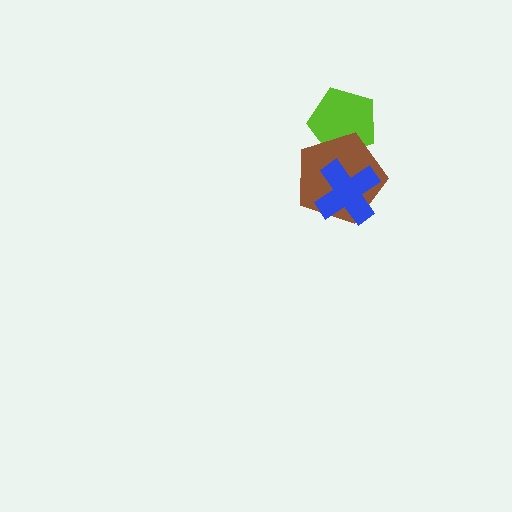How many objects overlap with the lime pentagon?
1 object overlaps with the lime pentagon.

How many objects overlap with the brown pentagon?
2 objects overlap with the brown pentagon.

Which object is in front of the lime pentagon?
The brown pentagon is in front of the lime pentagon.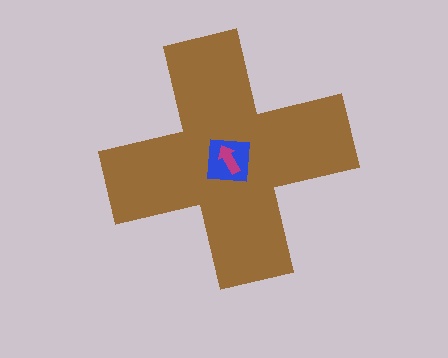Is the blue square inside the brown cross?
Yes.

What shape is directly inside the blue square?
The magenta arrow.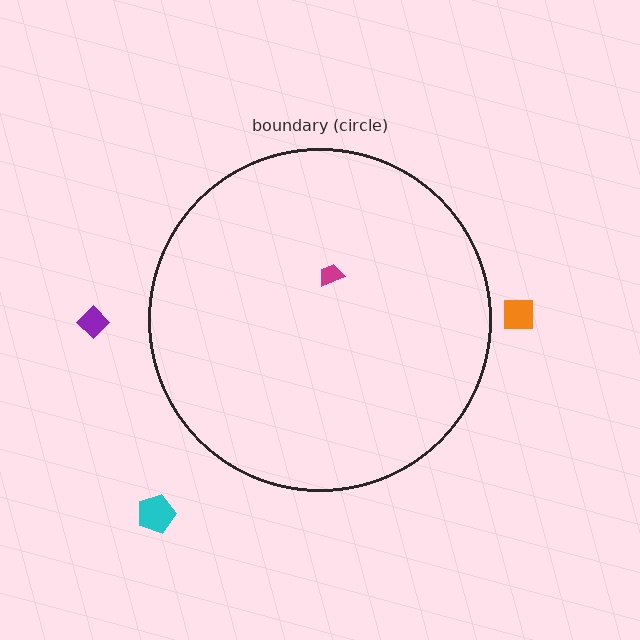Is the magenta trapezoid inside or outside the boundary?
Inside.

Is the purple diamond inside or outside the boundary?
Outside.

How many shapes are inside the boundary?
1 inside, 3 outside.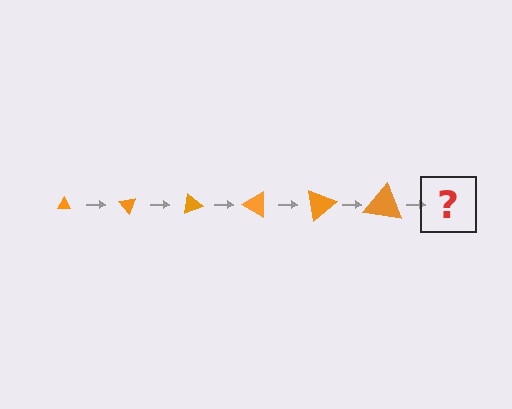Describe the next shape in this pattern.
It should be a triangle, larger than the previous one and rotated 300 degrees from the start.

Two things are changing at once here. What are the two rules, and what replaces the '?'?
The two rules are that the triangle grows larger each step and it rotates 50 degrees each step. The '?' should be a triangle, larger than the previous one and rotated 300 degrees from the start.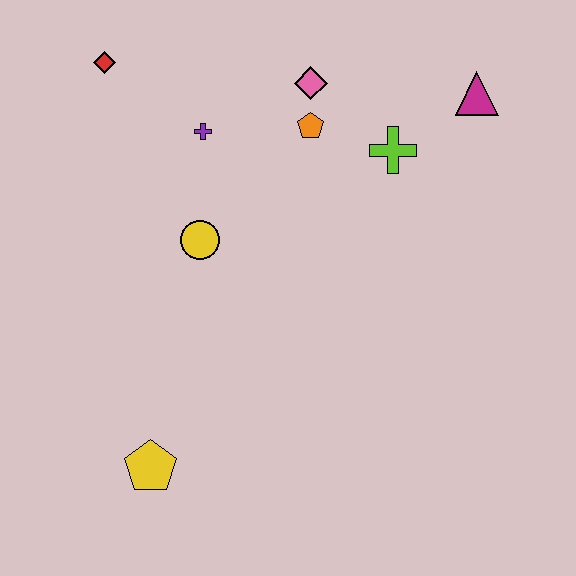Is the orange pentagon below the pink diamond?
Yes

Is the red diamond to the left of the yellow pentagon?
Yes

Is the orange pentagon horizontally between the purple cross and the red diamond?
No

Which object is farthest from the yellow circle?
The magenta triangle is farthest from the yellow circle.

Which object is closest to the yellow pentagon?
The yellow circle is closest to the yellow pentagon.